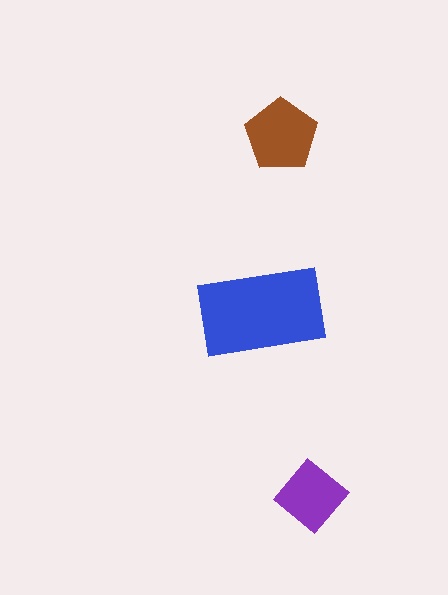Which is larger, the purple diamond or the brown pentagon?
The brown pentagon.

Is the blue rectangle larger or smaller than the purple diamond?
Larger.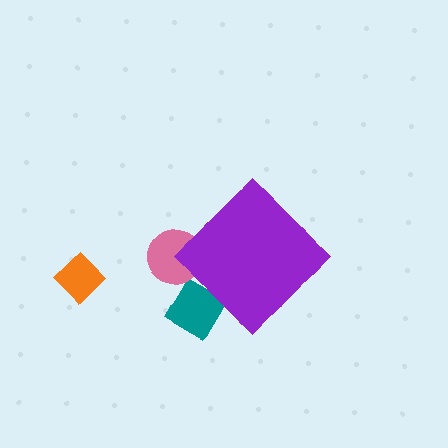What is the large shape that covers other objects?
A purple diamond.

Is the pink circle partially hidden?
Yes, the pink circle is partially hidden behind the purple diamond.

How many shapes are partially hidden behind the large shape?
2 shapes are partially hidden.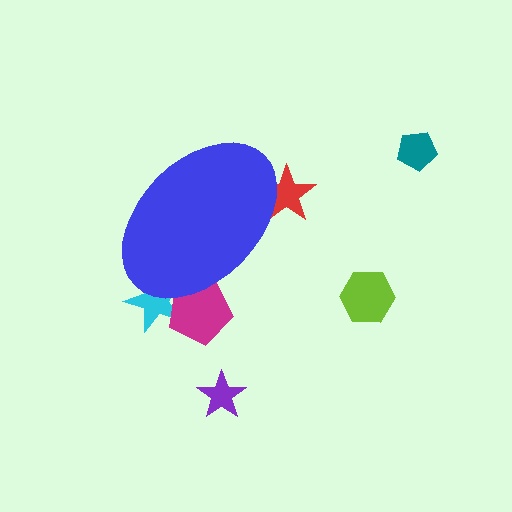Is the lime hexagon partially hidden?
No, the lime hexagon is fully visible.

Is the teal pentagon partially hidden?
No, the teal pentagon is fully visible.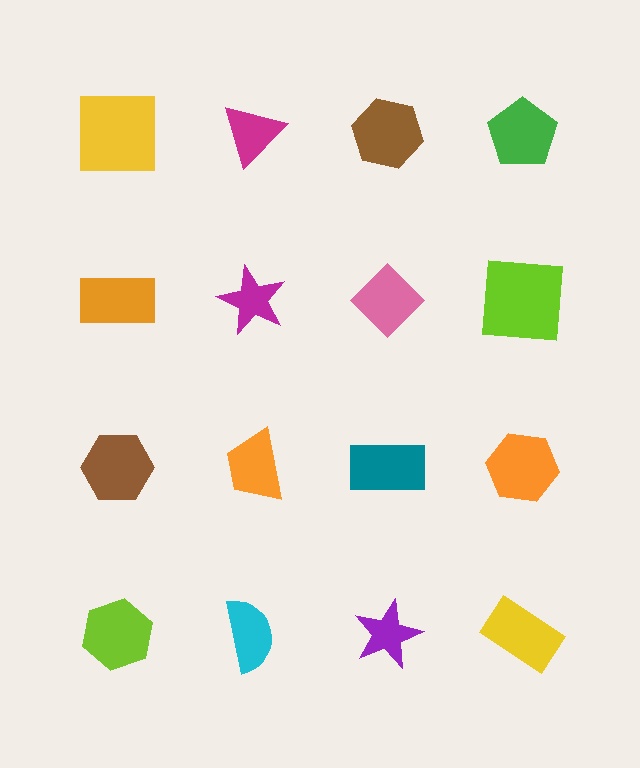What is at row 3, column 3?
A teal rectangle.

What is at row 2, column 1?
An orange rectangle.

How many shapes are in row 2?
4 shapes.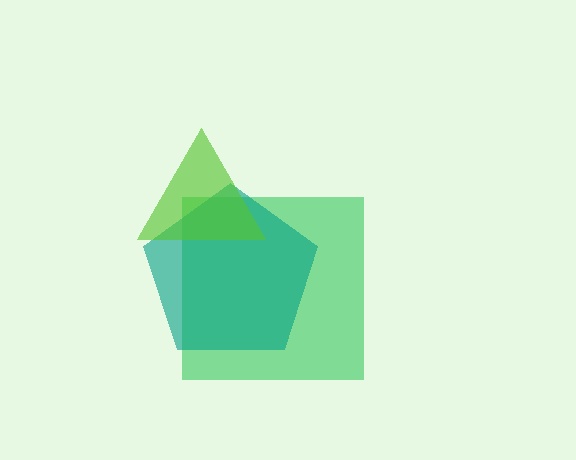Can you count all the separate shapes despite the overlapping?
Yes, there are 3 separate shapes.